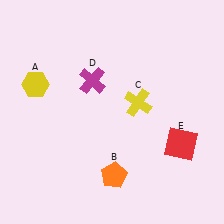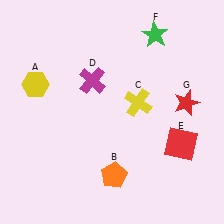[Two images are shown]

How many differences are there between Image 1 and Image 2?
There are 2 differences between the two images.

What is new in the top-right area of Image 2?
A green star (F) was added in the top-right area of Image 2.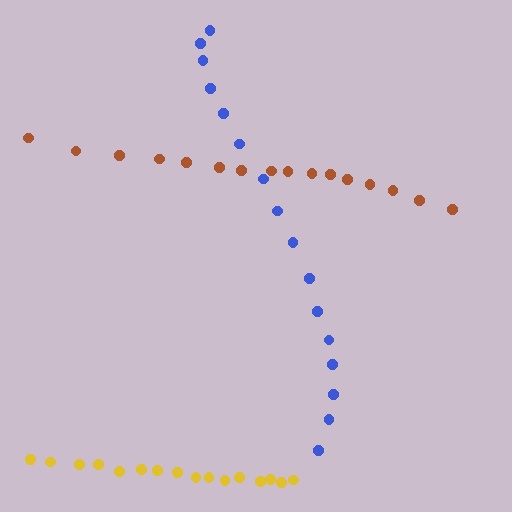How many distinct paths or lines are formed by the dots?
There are 3 distinct paths.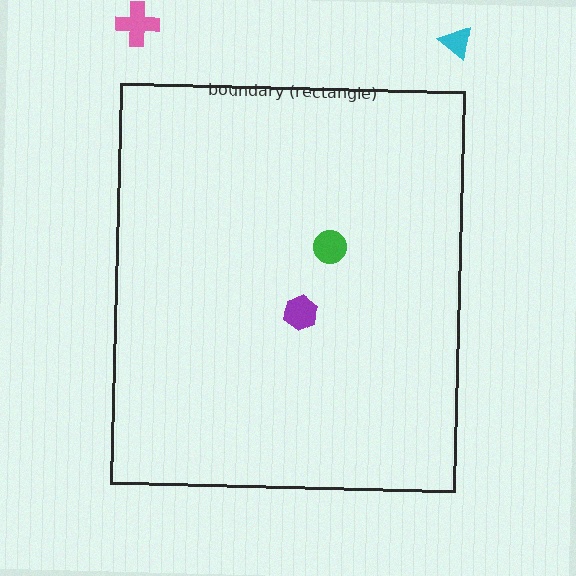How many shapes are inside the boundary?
2 inside, 2 outside.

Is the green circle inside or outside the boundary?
Inside.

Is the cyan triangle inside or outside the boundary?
Outside.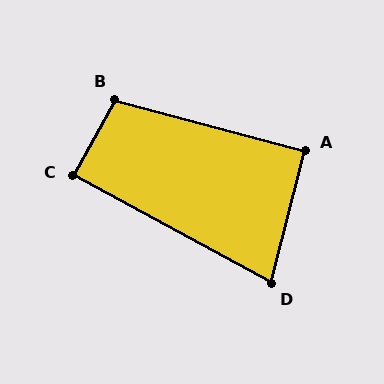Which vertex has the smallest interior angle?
D, at approximately 76 degrees.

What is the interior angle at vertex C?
Approximately 89 degrees (approximately right).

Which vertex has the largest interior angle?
B, at approximately 104 degrees.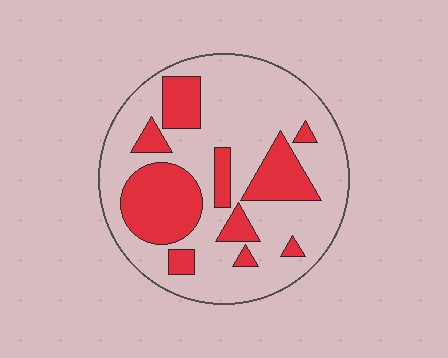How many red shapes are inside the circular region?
10.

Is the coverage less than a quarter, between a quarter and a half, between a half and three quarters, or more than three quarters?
Between a quarter and a half.